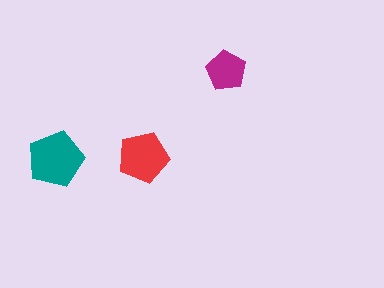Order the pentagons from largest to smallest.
the teal one, the red one, the magenta one.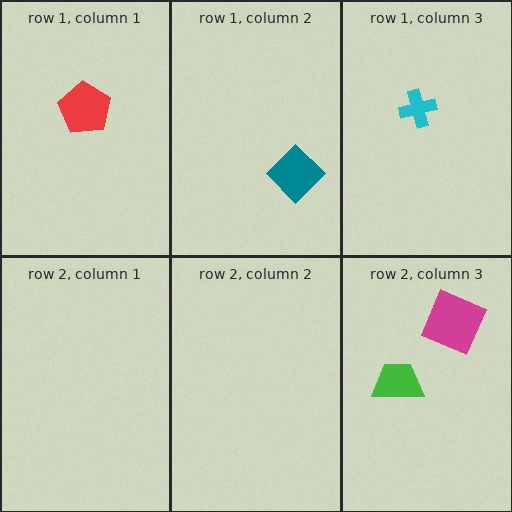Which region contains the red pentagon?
The row 1, column 1 region.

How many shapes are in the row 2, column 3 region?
2.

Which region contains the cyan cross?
The row 1, column 3 region.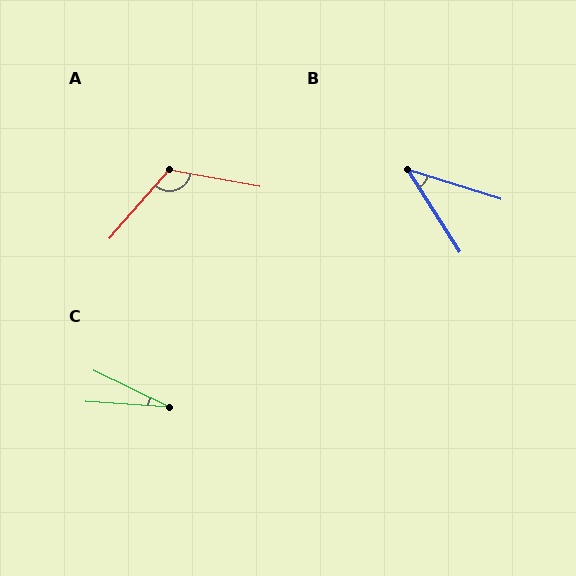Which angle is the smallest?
C, at approximately 22 degrees.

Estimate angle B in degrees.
Approximately 40 degrees.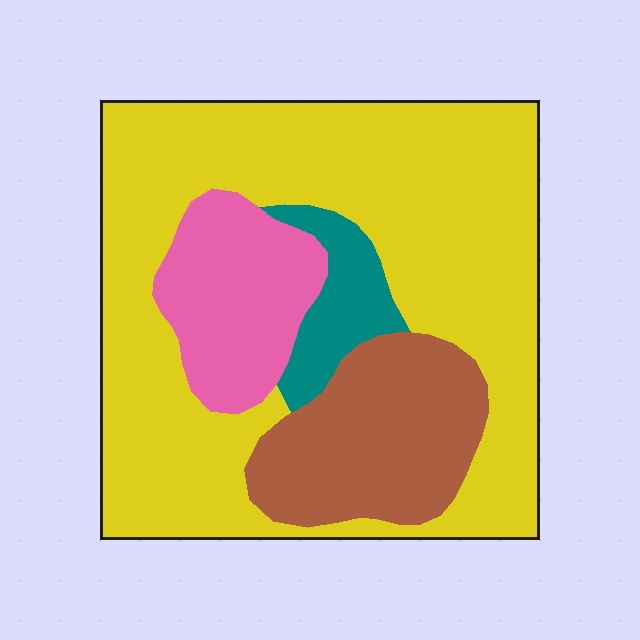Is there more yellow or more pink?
Yellow.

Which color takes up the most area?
Yellow, at roughly 60%.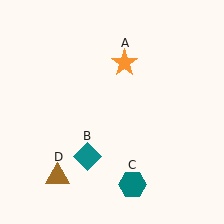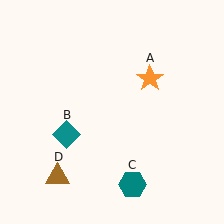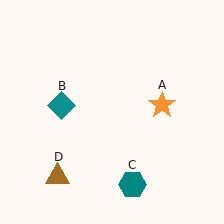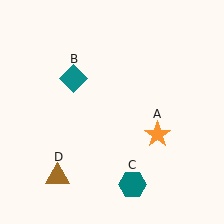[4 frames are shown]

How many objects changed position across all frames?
2 objects changed position: orange star (object A), teal diamond (object B).